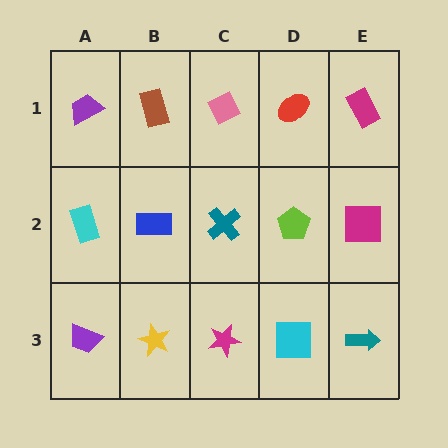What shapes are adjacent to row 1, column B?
A blue rectangle (row 2, column B), a purple trapezoid (row 1, column A), a pink diamond (row 1, column C).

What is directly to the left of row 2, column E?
A lime pentagon.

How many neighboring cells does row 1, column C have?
3.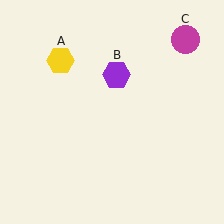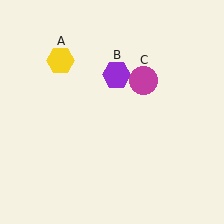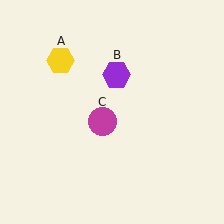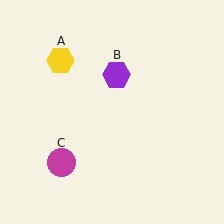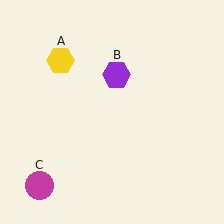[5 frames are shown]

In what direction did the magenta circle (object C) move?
The magenta circle (object C) moved down and to the left.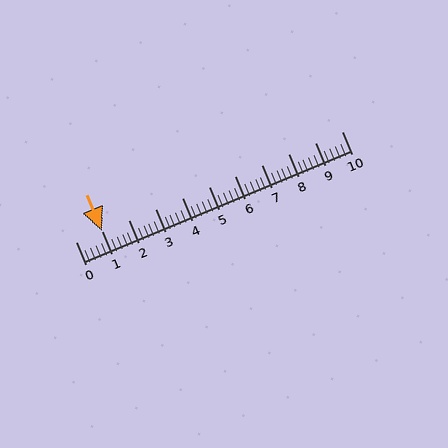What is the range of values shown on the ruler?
The ruler shows values from 0 to 10.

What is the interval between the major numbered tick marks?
The major tick marks are spaced 1 units apart.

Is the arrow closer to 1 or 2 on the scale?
The arrow is closer to 1.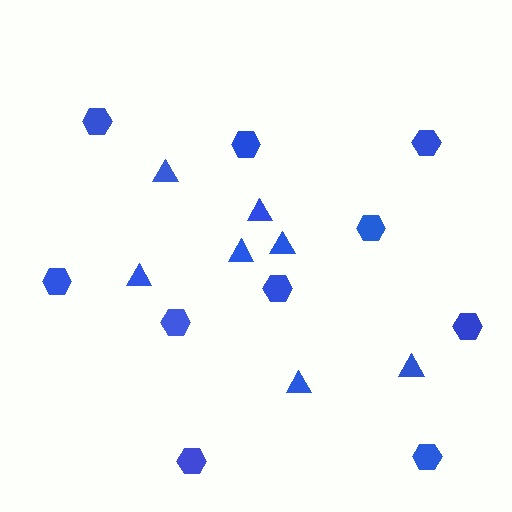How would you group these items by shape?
There are 2 groups: one group of hexagons (10) and one group of triangles (7).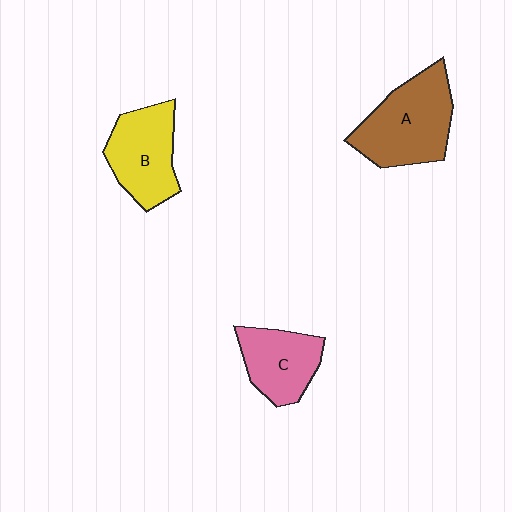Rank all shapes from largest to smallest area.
From largest to smallest: A (brown), B (yellow), C (pink).